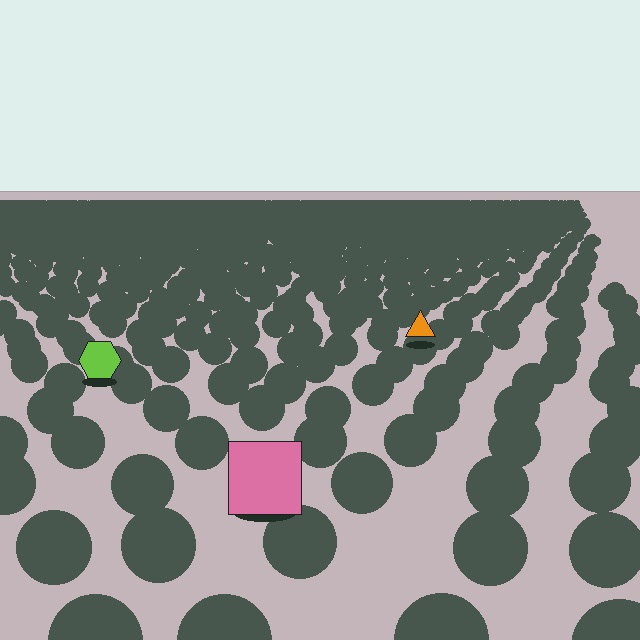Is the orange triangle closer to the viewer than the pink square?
No. The pink square is closer — you can tell from the texture gradient: the ground texture is coarser near it.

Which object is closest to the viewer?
The pink square is closest. The texture marks near it are larger and more spread out.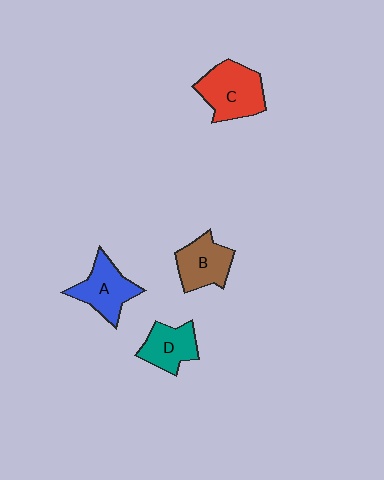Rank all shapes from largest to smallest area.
From largest to smallest: C (red), A (blue), B (brown), D (teal).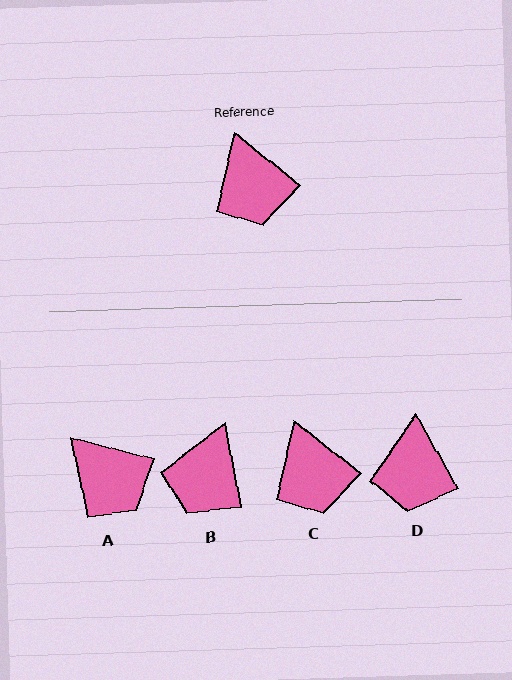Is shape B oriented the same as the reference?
No, it is off by about 40 degrees.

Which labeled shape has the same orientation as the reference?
C.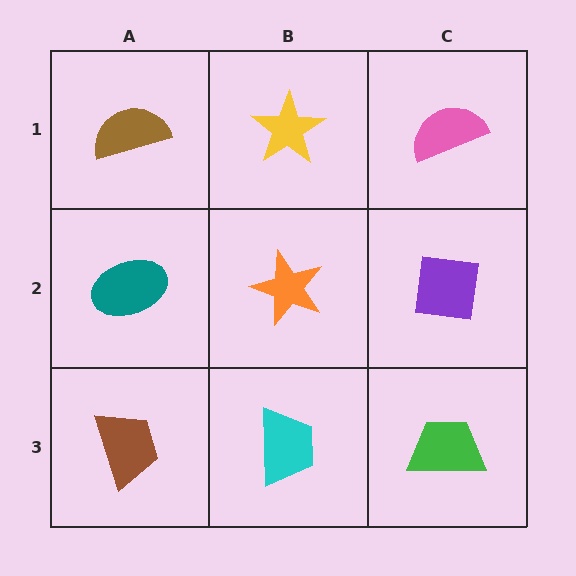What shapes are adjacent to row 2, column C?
A pink semicircle (row 1, column C), a green trapezoid (row 3, column C), an orange star (row 2, column B).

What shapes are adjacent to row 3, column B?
An orange star (row 2, column B), a brown trapezoid (row 3, column A), a green trapezoid (row 3, column C).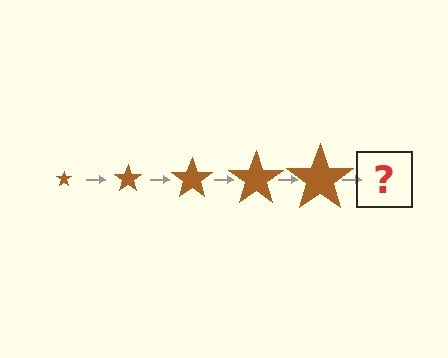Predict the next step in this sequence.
The next step is a brown star, larger than the previous one.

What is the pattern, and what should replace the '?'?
The pattern is that the star gets progressively larger each step. The '?' should be a brown star, larger than the previous one.